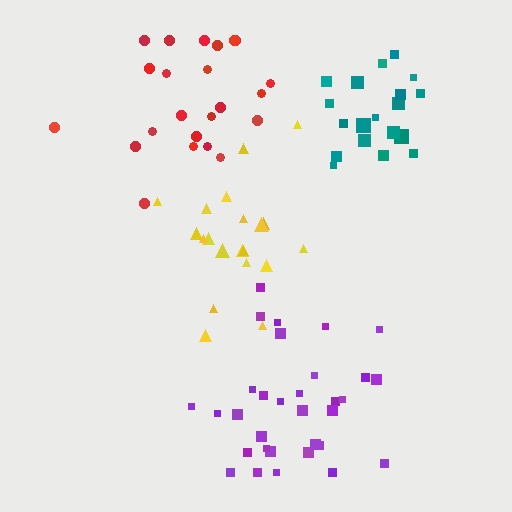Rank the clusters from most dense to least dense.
teal, purple, red, yellow.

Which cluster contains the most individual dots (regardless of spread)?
Purple (34).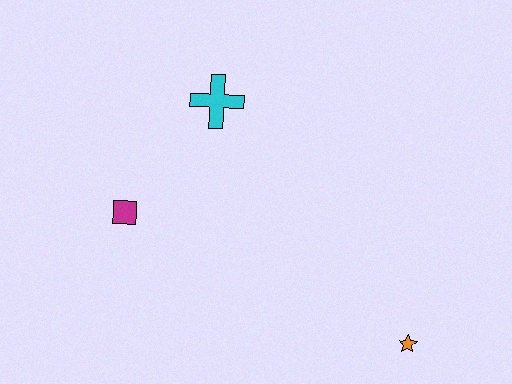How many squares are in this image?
There is 1 square.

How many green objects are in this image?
There are no green objects.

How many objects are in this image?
There are 3 objects.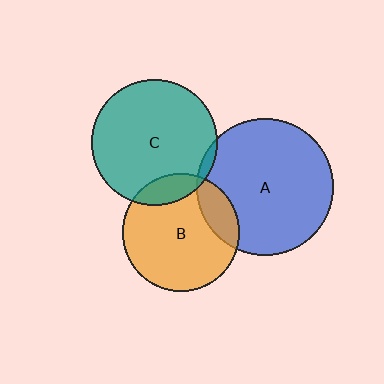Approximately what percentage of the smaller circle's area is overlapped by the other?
Approximately 15%.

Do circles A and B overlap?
Yes.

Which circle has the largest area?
Circle A (blue).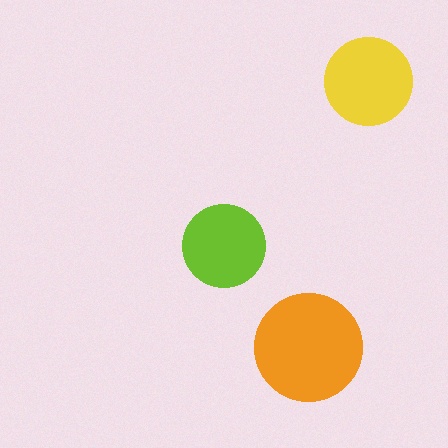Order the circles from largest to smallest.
the orange one, the yellow one, the lime one.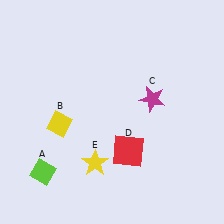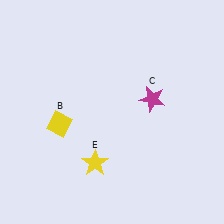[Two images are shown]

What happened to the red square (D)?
The red square (D) was removed in Image 2. It was in the bottom-right area of Image 1.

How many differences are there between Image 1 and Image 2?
There are 2 differences between the two images.